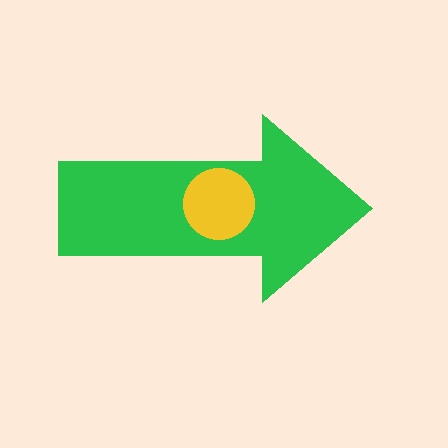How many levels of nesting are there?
2.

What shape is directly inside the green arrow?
The yellow circle.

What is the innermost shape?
The yellow circle.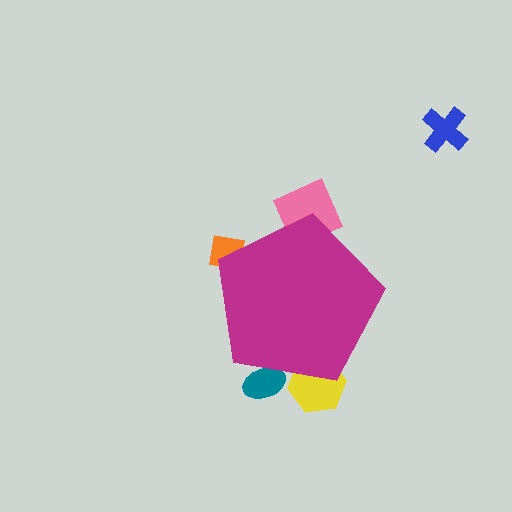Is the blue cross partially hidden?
No, the blue cross is fully visible.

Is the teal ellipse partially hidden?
Yes, the teal ellipse is partially hidden behind the magenta pentagon.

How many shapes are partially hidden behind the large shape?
4 shapes are partially hidden.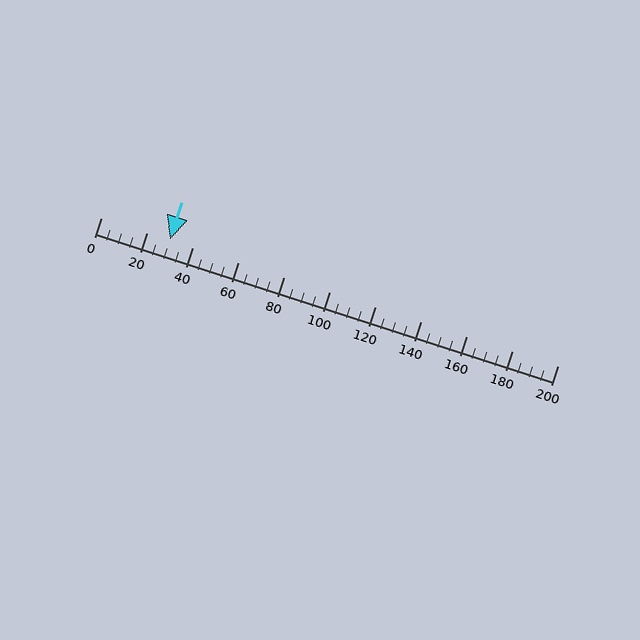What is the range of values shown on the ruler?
The ruler shows values from 0 to 200.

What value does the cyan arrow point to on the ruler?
The cyan arrow points to approximately 30.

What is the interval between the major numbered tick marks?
The major tick marks are spaced 20 units apart.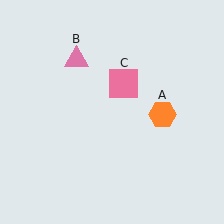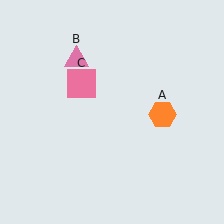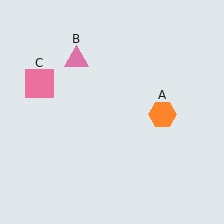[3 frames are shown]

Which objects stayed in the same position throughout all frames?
Orange hexagon (object A) and pink triangle (object B) remained stationary.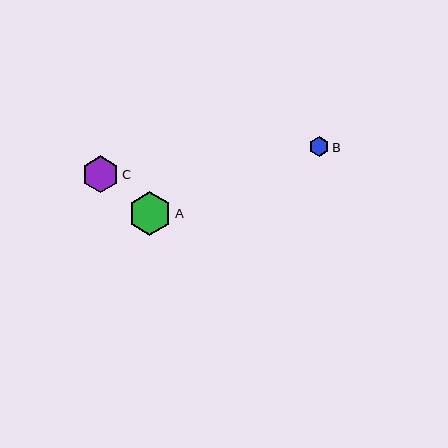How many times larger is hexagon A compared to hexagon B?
Hexagon A is approximately 2.2 times the size of hexagon B.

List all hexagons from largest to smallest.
From largest to smallest: A, C, B.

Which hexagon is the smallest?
Hexagon B is the smallest with a size of approximately 19 pixels.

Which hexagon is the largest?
Hexagon A is the largest with a size of approximately 44 pixels.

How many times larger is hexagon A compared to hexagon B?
Hexagon A is approximately 2.2 times the size of hexagon B.